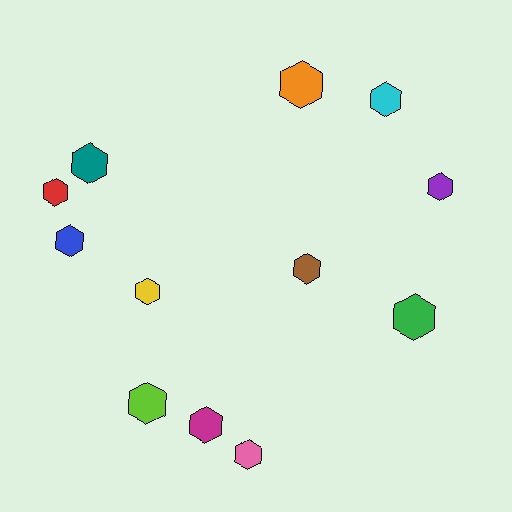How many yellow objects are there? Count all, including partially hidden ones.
There is 1 yellow object.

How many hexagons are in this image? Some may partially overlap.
There are 12 hexagons.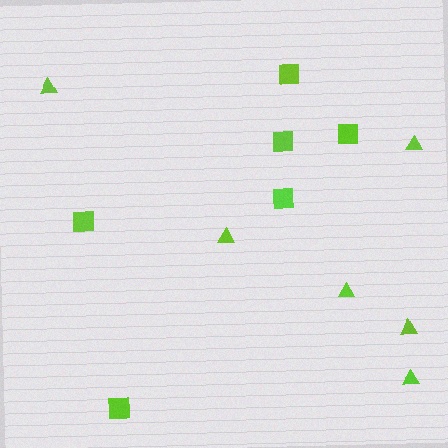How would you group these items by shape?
There are 2 groups: one group of squares (6) and one group of triangles (6).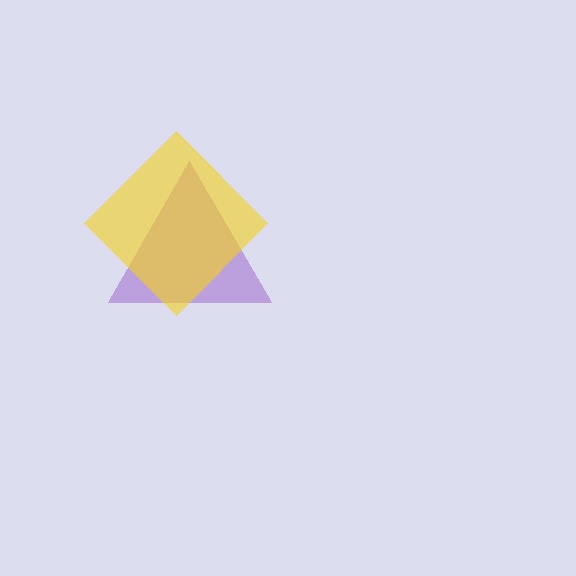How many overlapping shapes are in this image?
There are 2 overlapping shapes in the image.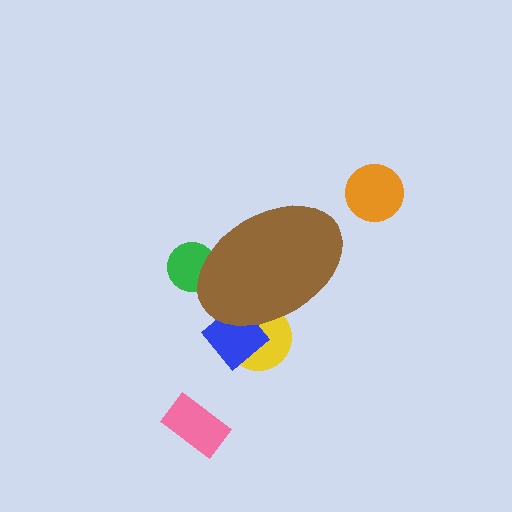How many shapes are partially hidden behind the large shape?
3 shapes are partially hidden.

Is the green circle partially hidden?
Yes, the green circle is partially hidden behind the brown ellipse.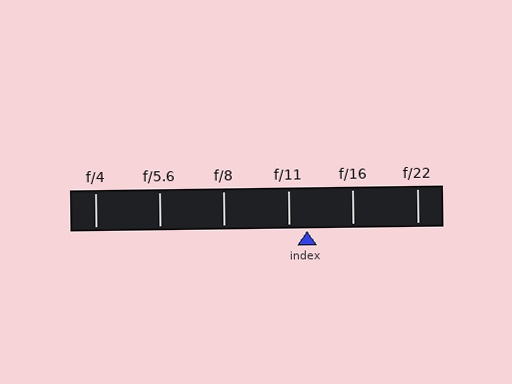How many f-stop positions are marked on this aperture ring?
There are 6 f-stop positions marked.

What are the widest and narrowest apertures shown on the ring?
The widest aperture shown is f/4 and the narrowest is f/22.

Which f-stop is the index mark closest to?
The index mark is closest to f/11.